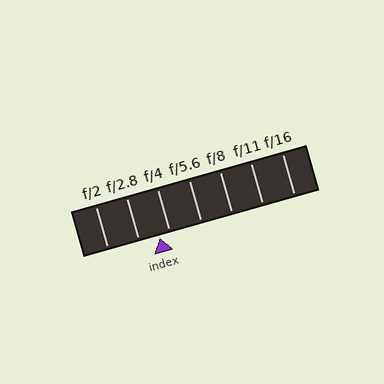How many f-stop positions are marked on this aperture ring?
There are 7 f-stop positions marked.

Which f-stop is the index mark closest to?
The index mark is closest to f/4.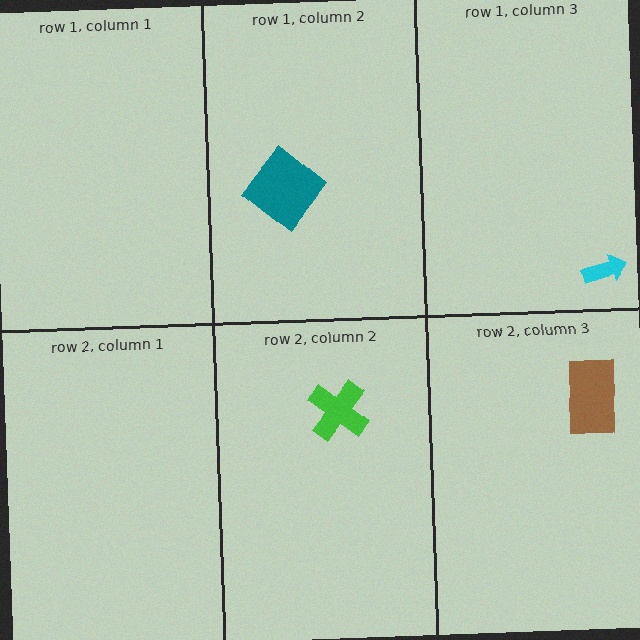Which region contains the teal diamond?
The row 1, column 2 region.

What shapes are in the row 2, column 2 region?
The green cross.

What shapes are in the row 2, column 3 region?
The brown rectangle.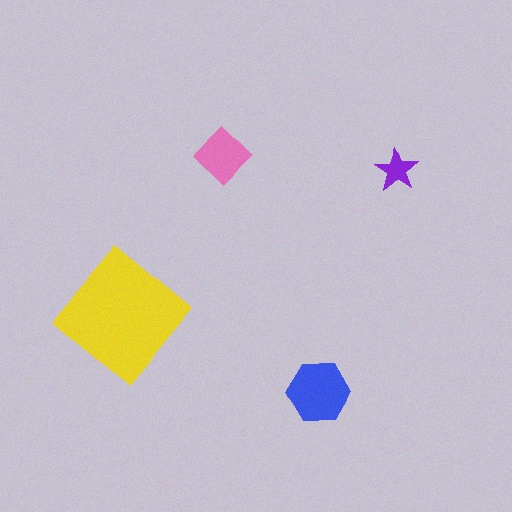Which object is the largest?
The yellow diamond.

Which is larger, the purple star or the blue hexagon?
The blue hexagon.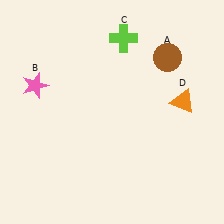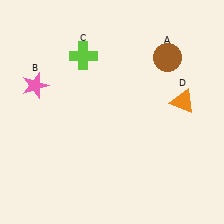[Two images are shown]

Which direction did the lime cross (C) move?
The lime cross (C) moved left.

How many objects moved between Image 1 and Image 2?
1 object moved between the two images.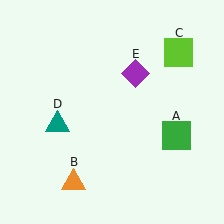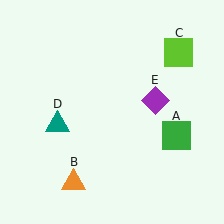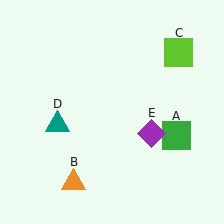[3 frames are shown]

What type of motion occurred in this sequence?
The purple diamond (object E) rotated clockwise around the center of the scene.